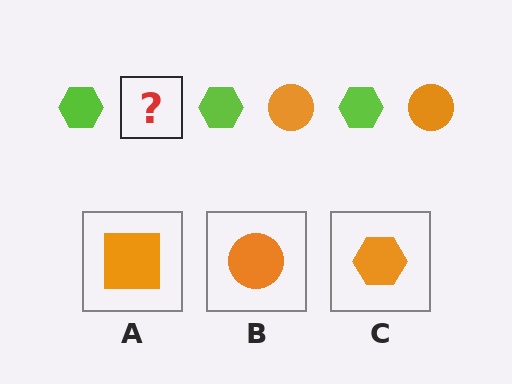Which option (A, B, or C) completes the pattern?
B.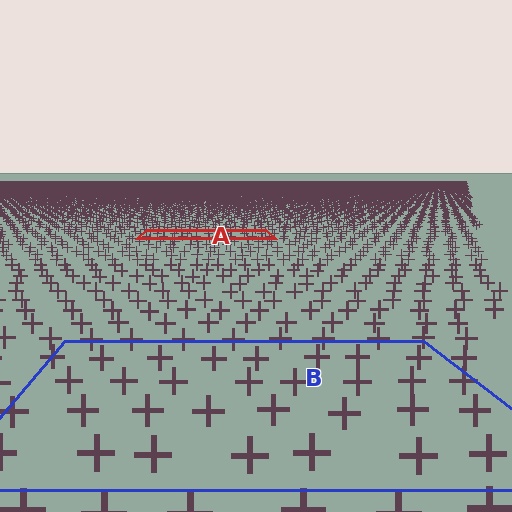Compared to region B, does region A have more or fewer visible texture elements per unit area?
Region A has more texture elements per unit area — they are packed more densely because it is farther away.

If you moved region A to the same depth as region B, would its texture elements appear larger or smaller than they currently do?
They would appear larger. At a closer depth, the same texture elements are projected at a bigger on-screen size.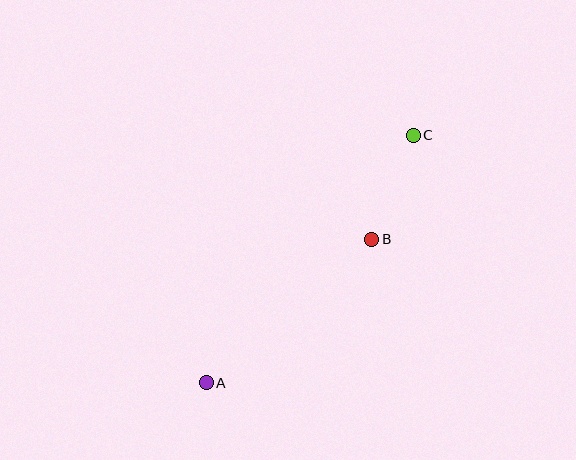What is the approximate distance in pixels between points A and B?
The distance between A and B is approximately 219 pixels.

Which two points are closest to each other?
Points B and C are closest to each other.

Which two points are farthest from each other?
Points A and C are farthest from each other.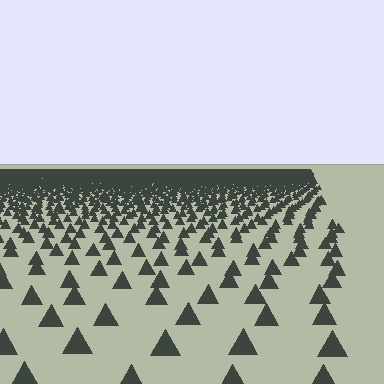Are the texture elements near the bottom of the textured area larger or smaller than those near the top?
Larger. Near the bottom, elements are closer to the viewer and appear at a bigger on-screen size.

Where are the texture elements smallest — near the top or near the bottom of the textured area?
Near the top.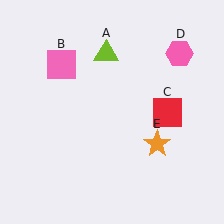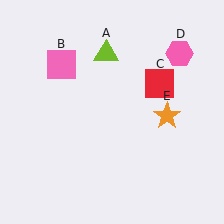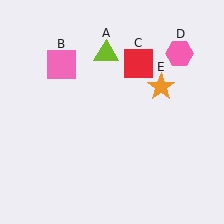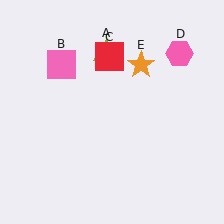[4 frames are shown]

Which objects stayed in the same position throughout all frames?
Lime triangle (object A) and pink square (object B) and pink hexagon (object D) remained stationary.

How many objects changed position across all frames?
2 objects changed position: red square (object C), orange star (object E).